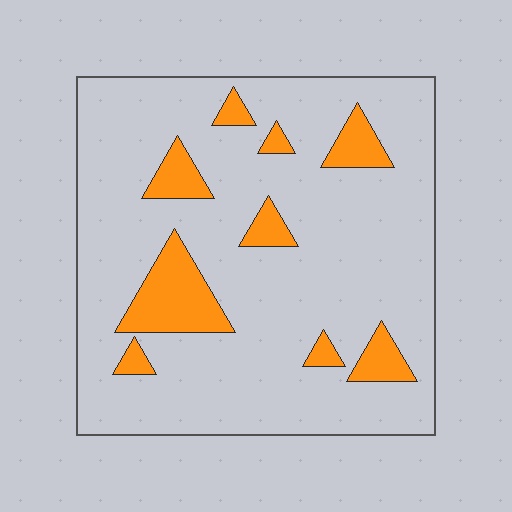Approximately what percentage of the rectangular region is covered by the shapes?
Approximately 15%.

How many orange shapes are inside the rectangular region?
9.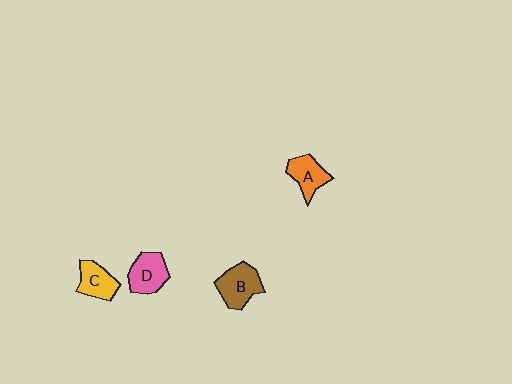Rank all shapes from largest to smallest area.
From largest to smallest: B (brown), D (pink), A (orange), C (yellow).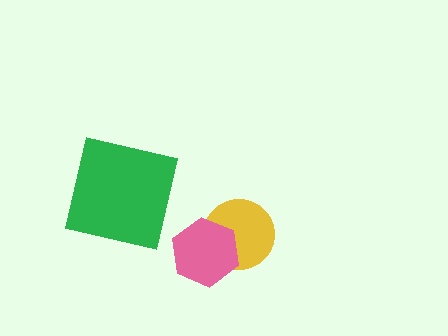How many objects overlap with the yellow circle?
1 object overlaps with the yellow circle.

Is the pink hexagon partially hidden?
No, no other shape covers it.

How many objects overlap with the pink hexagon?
1 object overlaps with the pink hexagon.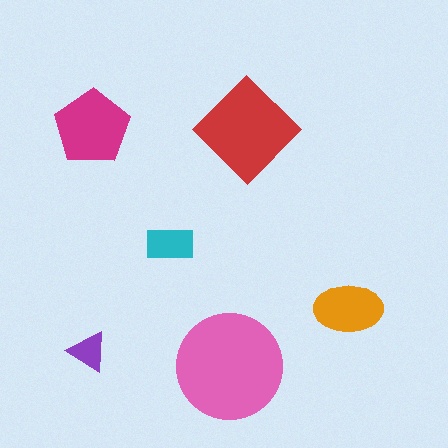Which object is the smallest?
The purple triangle.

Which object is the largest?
The pink circle.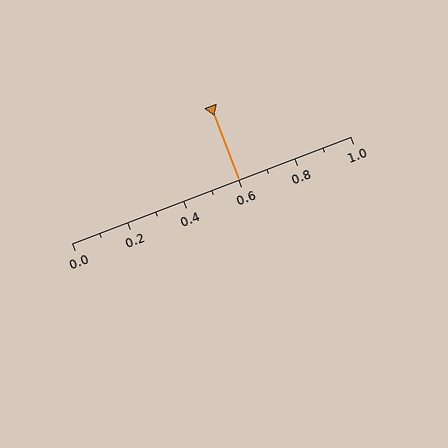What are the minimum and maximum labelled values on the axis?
The axis runs from 0.0 to 1.0.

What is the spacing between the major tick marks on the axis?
The major ticks are spaced 0.2 apart.